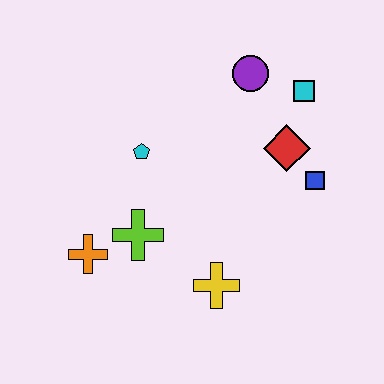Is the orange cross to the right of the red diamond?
No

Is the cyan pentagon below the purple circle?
Yes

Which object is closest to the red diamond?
The blue square is closest to the red diamond.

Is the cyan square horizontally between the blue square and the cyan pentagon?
Yes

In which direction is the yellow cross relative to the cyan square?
The yellow cross is below the cyan square.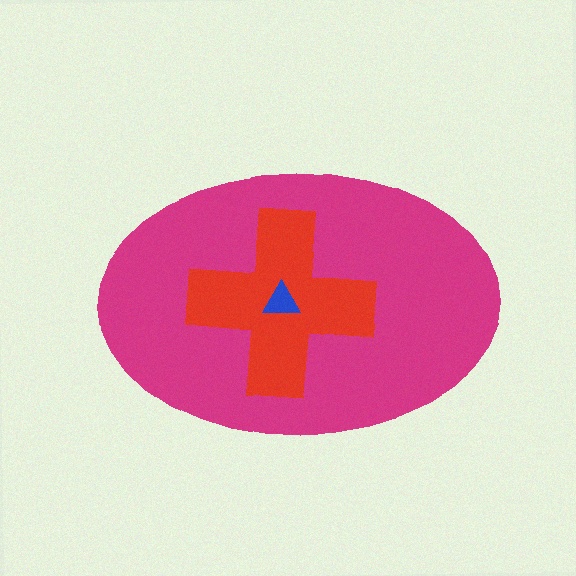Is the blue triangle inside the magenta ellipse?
Yes.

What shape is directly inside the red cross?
The blue triangle.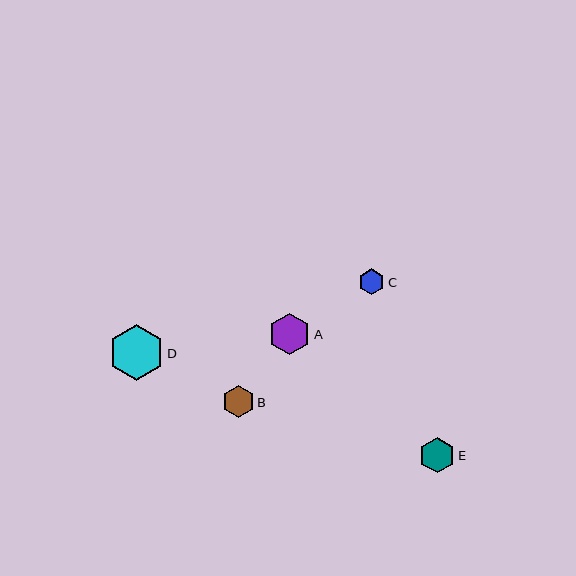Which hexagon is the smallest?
Hexagon C is the smallest with a size of approximately 26 pixels.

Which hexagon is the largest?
Hexagon D is the largest with a size of approximately 55 pixels.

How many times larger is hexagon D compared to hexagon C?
Hexagon D is approximately 2.2 times the size of hexagon C.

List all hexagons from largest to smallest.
From largest to smallest: D, A, E, B, C.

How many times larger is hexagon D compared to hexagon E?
Hexagon D is approximately 1.6 times the size of hexagon E.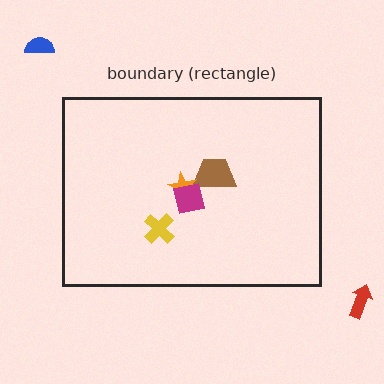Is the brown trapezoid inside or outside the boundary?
Inside.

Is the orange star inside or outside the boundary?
Inside.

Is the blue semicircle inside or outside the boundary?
Outside.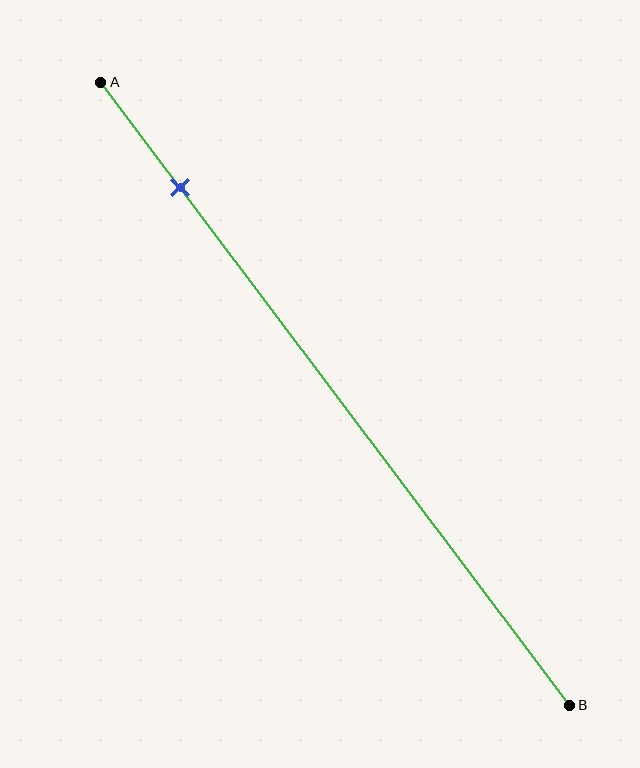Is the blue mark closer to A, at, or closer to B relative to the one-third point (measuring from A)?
The blue mark is closer to point A than the one-third point of segment AB.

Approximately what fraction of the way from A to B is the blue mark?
The blue mark is approximately 15% of the way from A to B.